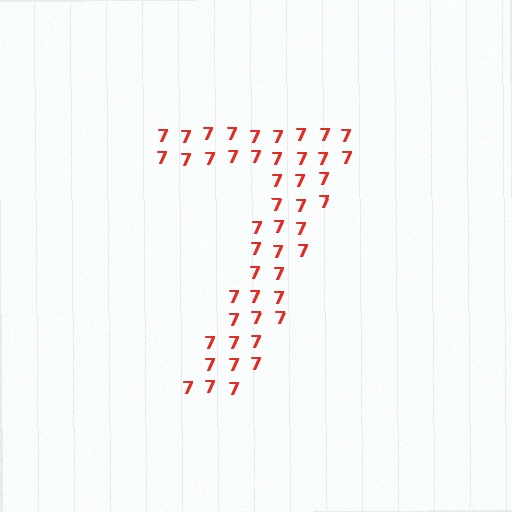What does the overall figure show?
The overall figure shows the digit 7.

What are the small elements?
The small elements are digit 7's.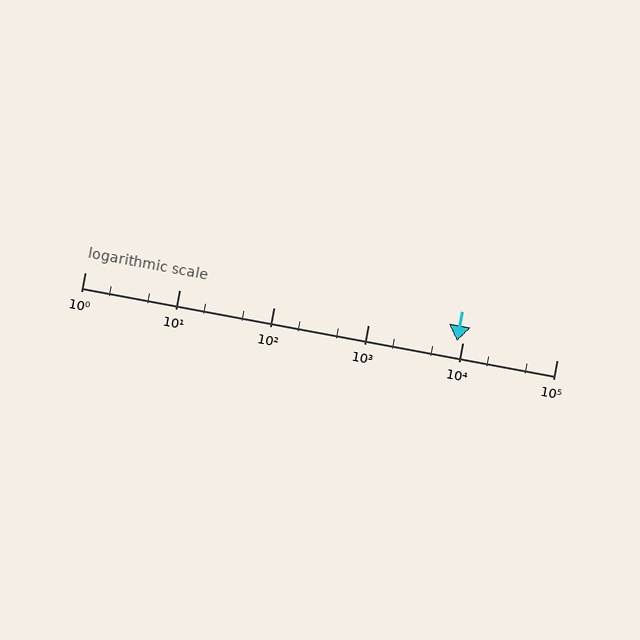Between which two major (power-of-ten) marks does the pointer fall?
The pointer is between 1000 and 10000.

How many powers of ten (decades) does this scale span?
The scale spans 5 decades, from 1 to 100000.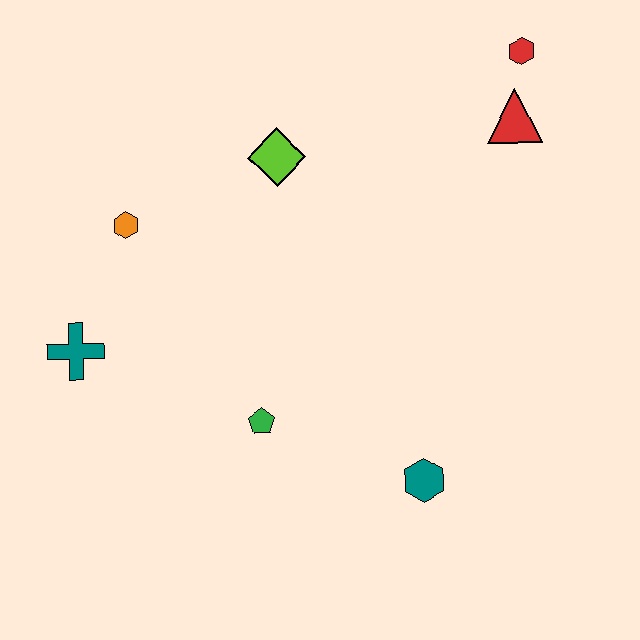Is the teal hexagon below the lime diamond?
Yes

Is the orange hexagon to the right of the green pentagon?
No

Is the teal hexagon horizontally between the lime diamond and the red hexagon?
Yes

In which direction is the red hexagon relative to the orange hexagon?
The red hexagon is to the right of the orange hexagon.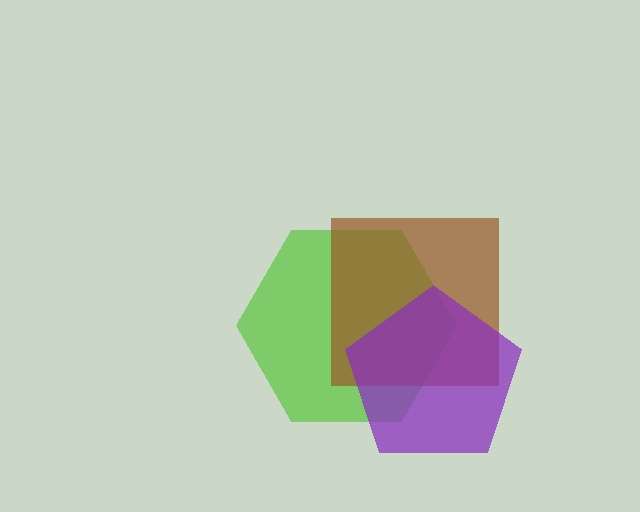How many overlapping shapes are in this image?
There are 3 overlapping shapes in the image.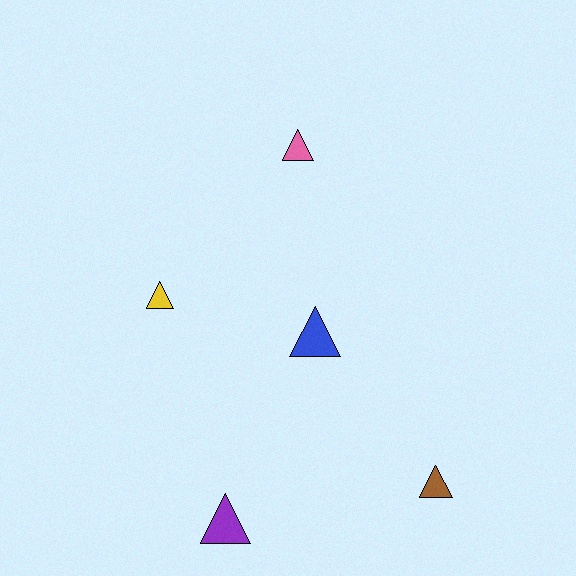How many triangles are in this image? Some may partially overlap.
There are 5 triangles.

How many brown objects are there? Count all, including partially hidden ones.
There is 1 brown object.